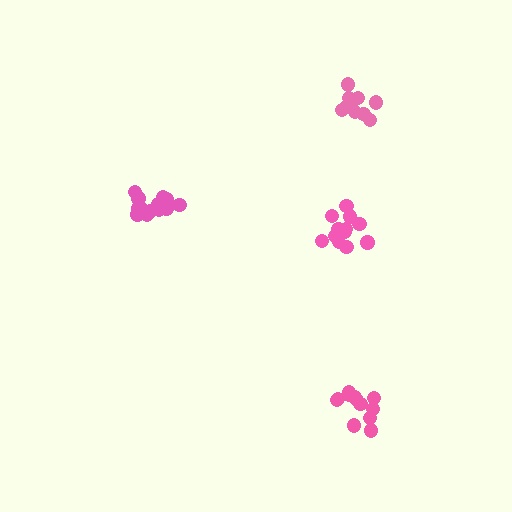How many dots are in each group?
Group 1: 12 dots, Group 2: 12 dots, Group 3: 10 dots, Group 4: 14 dots (48 total).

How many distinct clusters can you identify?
There are 4 distinct clusters.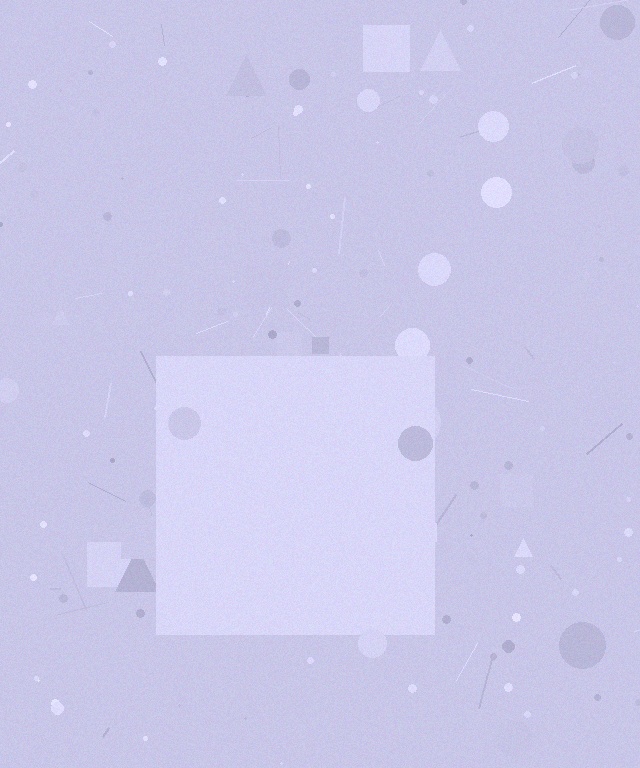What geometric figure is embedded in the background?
A square is embedded in the background.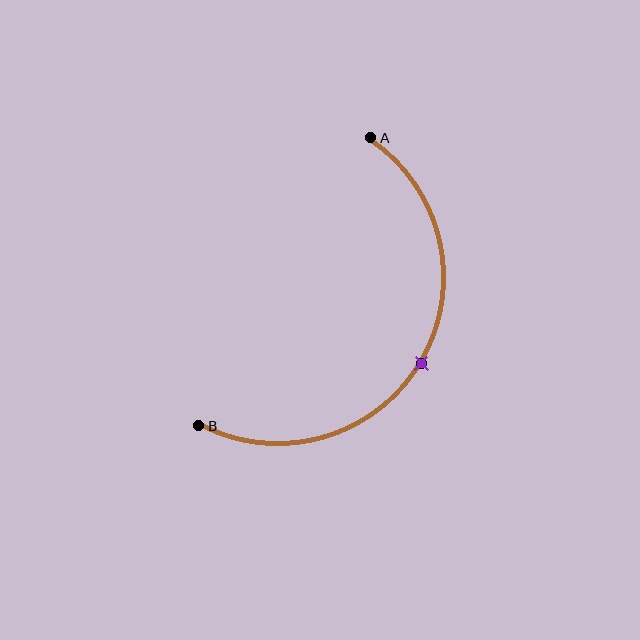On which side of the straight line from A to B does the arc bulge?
The arc bulges to the right of the straight line connecting A and B.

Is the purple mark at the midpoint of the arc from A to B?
Yes. The purple mark lies on the arc at equal arc-length from both A and B — it is the arc midpoint.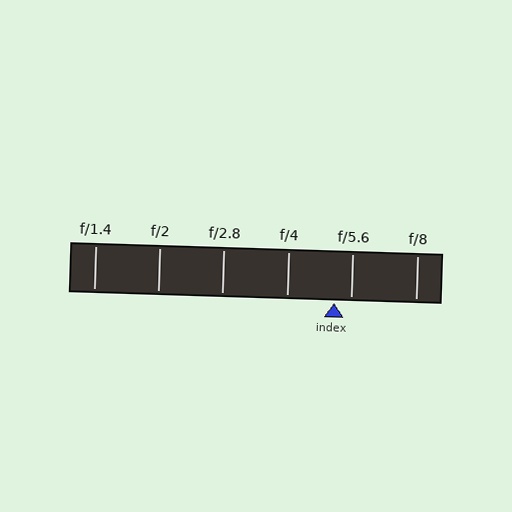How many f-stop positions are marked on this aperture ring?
There are 6 f-stop positions marked.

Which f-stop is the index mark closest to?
The index mark is closest to f/5.6.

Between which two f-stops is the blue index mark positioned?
The index mark is between f/4 and f/5.6.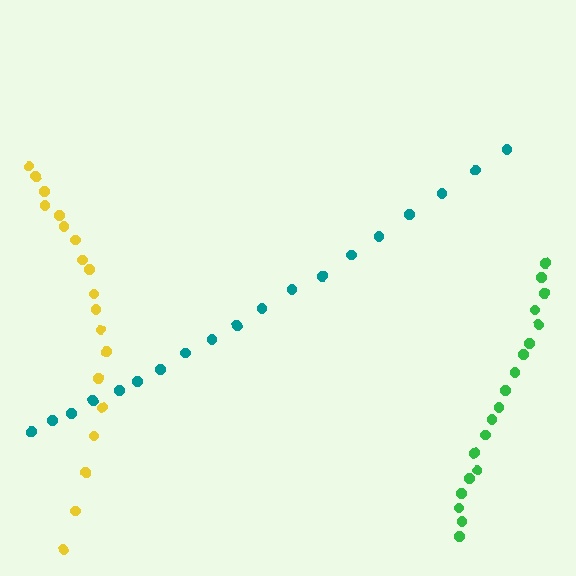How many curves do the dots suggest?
There are 3 distinct paths.